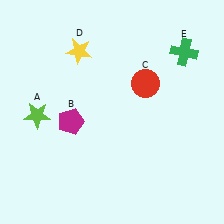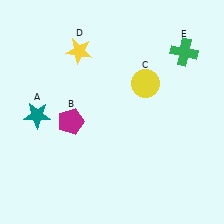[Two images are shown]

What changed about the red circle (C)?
In Image 1, C is red. In Image 2, it changed to yellow.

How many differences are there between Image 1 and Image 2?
There are 2 differences between the two images.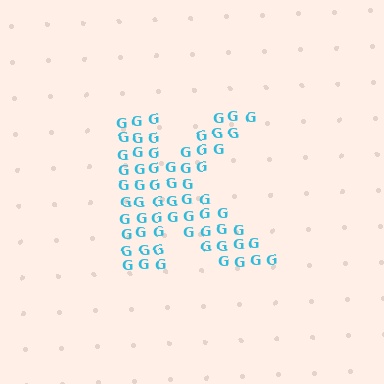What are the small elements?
The small elements are letter G's.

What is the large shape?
The large shape is the letter K.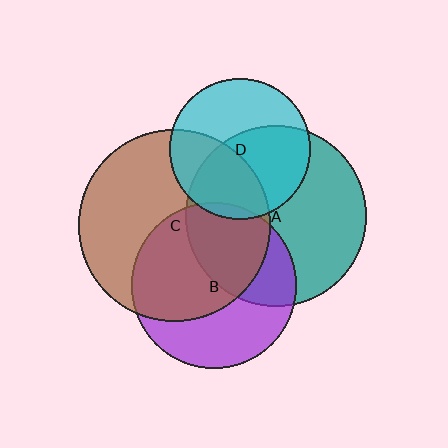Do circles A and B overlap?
Yes.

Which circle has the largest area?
Circle C (brown).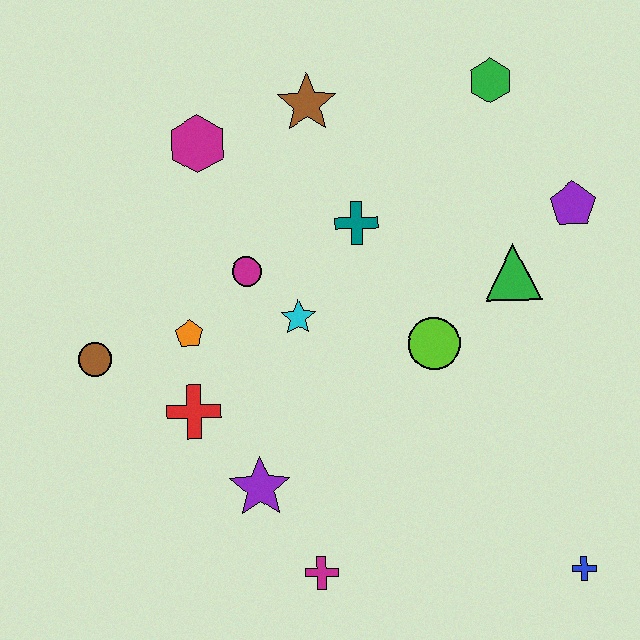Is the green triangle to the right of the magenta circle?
Yes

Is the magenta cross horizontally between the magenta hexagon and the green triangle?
Yes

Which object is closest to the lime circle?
The green triangle is closest to the lime circle.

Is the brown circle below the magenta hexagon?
Yes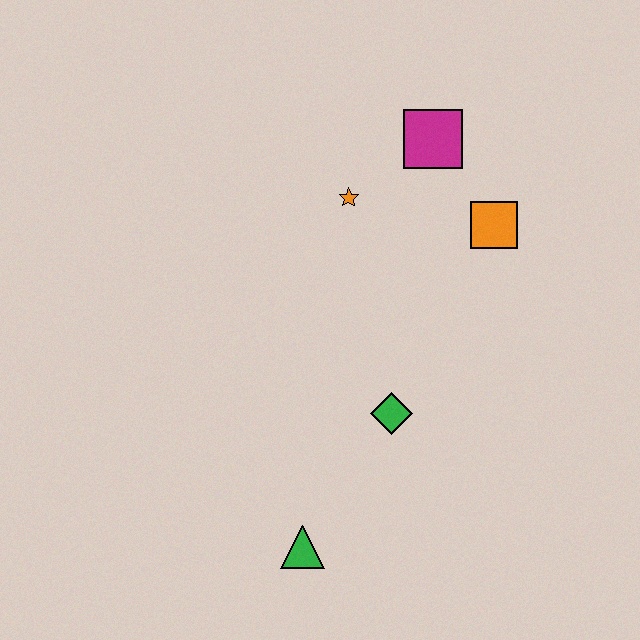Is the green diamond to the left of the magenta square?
Yes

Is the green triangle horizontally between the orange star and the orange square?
No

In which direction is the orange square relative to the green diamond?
The orange square is above the green diamond.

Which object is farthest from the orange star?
The green triangle is farthest from the orange star.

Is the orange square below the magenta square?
Yes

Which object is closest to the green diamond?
The green triangle is closest to the green diamond.